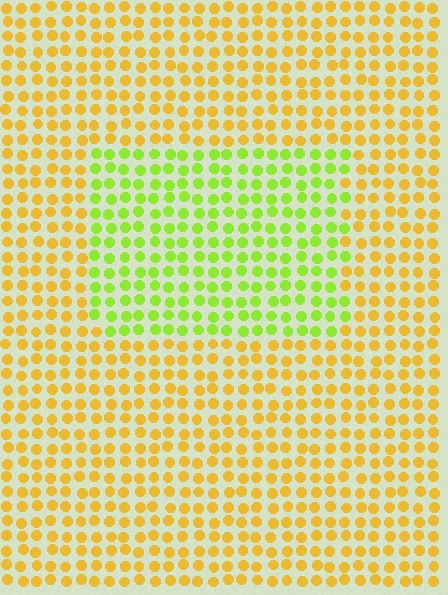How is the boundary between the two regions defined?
The boundary is defined purely by a slight shift in hue (about 45 degrees). Spacing, size, and orientation are identical on both sides.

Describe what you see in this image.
The image is filled with small yellow elements in a uniform arrangement. A rectangle-shaped region is visible where the elements are tinted to a slightly different hue, forming a subtle color boundary.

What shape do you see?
I see a rectangle.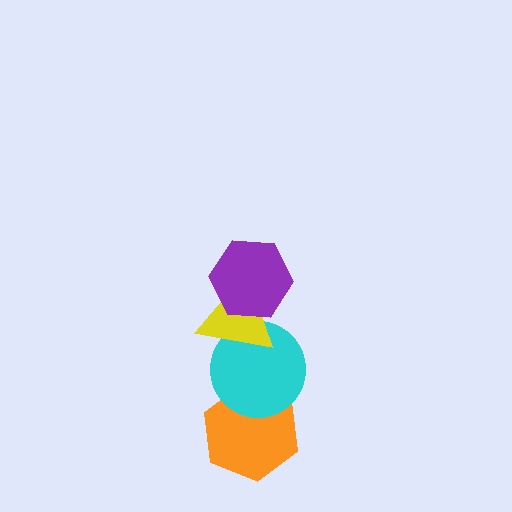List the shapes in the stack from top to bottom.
From top to bottom: the purple hexagon, the yellow triangle, the cyan circle, the orange hexagon.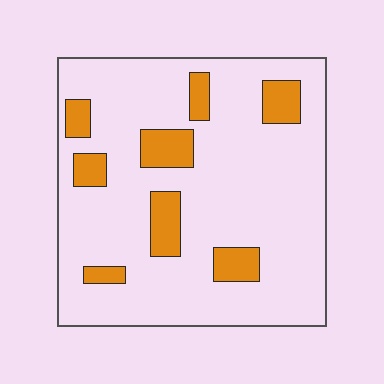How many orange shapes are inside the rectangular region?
8.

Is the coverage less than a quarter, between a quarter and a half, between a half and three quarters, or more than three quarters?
Less than a quarter.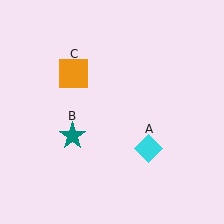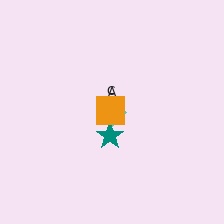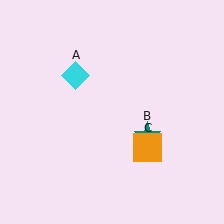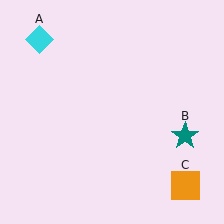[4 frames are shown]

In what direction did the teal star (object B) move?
The teal star (object B) moved right.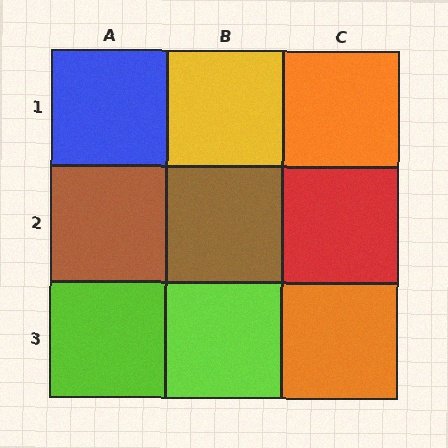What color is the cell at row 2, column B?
Brown.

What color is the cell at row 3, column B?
Lime.